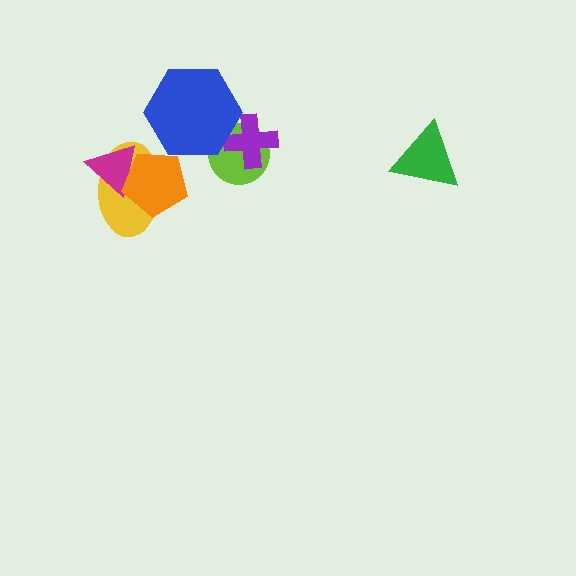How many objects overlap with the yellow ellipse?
2 objects overlap with the yellow ellipse.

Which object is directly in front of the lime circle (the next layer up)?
The purple cross is directly in front of the lime circle.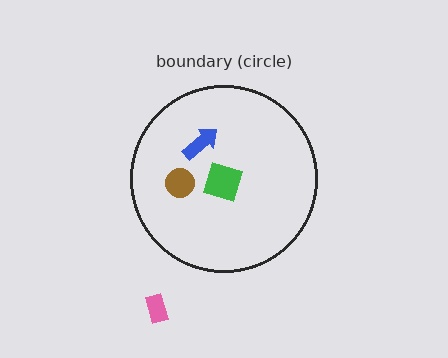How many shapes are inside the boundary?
3 inside, 1 outside.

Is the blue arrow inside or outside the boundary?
Inside.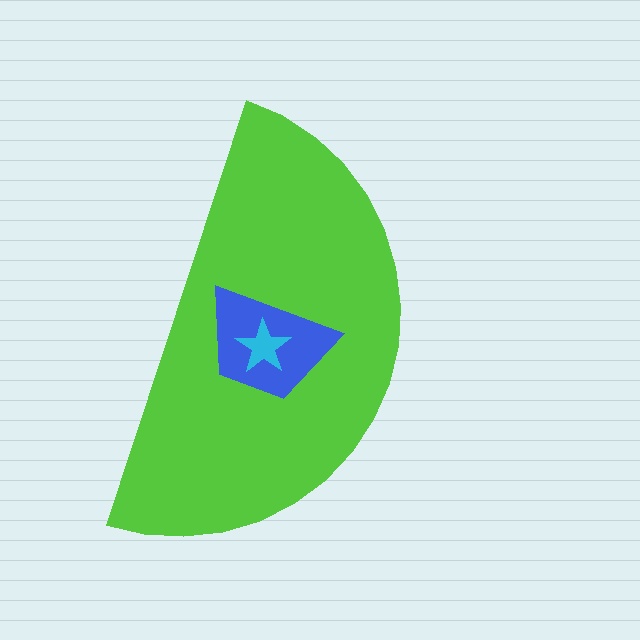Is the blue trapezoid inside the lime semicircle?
Yes.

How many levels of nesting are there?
3.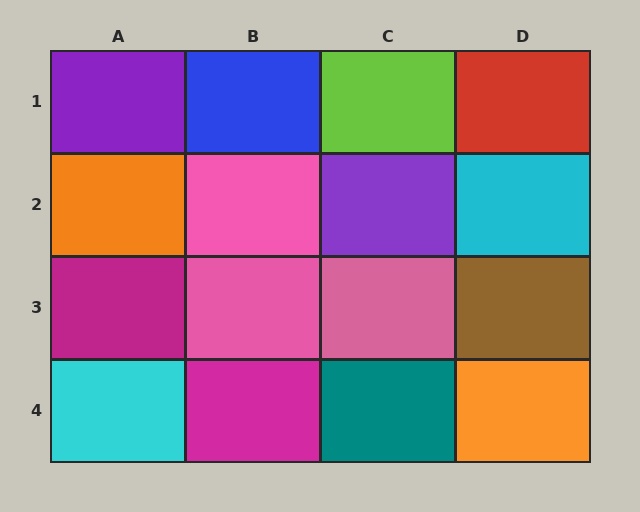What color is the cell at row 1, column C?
Lime.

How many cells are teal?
1 cell is teal.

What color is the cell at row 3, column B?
Pink.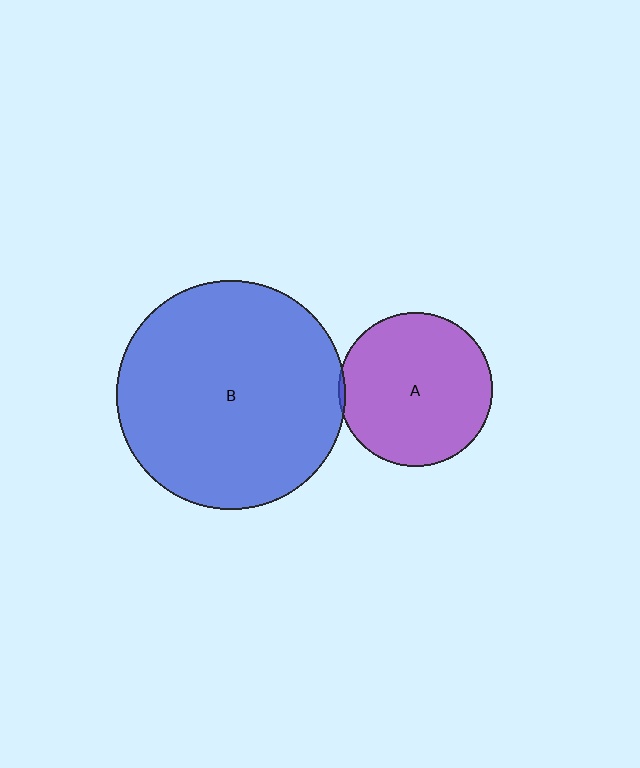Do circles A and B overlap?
Yes.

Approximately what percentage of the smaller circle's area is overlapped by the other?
Approximately 5%.